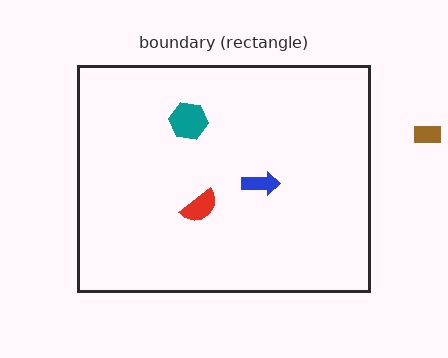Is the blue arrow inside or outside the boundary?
Inside.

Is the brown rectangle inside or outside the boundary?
Outside.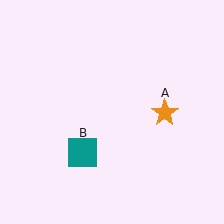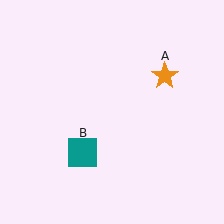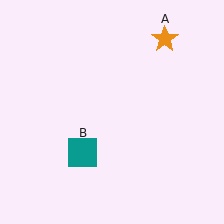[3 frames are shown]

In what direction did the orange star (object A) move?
The orange star (object A) moved up.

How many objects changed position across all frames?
1 object changed position: orange star (object A).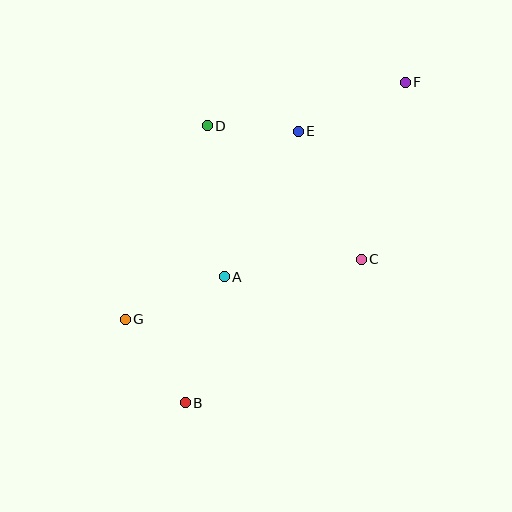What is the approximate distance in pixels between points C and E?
The distance between C and E is approximately 143 pixels.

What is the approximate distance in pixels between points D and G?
The distance between D and G is approximately 210 pixels.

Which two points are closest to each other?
Points D and E are closest to each other.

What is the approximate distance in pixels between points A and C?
The distance between A and C is approximately 138 pixels.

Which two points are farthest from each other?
Points B and F are farthest from each other.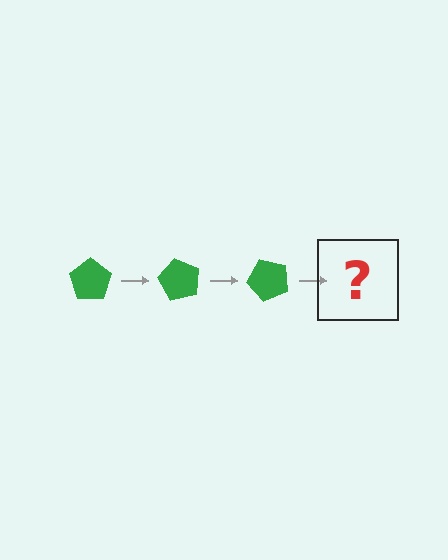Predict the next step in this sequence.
The next step is a green pentagon rotated 180 degrees.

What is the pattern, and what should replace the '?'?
The pattern is that the pentagon rotates 60 degrees each step. The '?' should be a green pentagon rotated 180 degrees.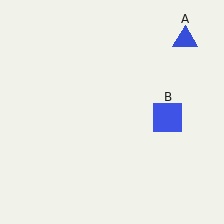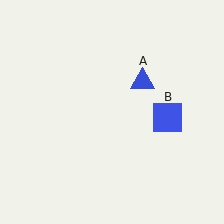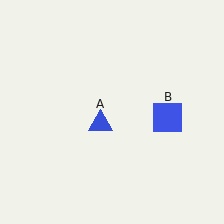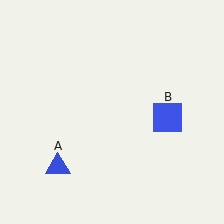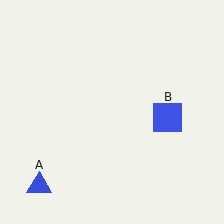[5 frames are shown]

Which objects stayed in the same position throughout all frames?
Blue square (object B) remained stationary.